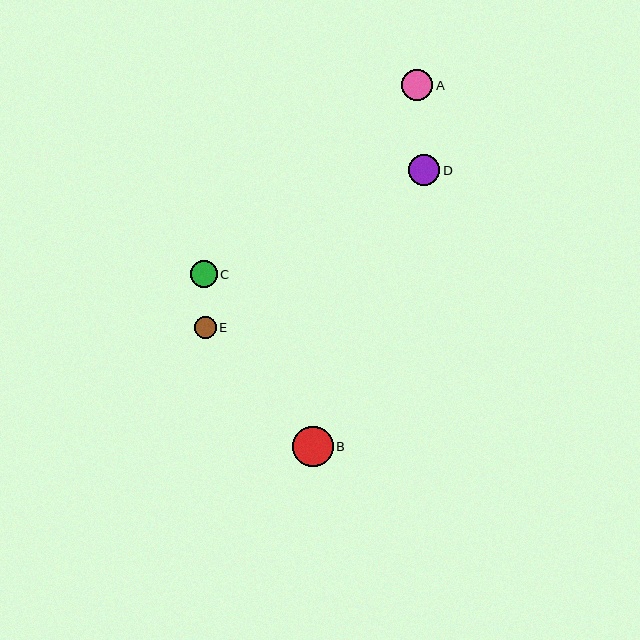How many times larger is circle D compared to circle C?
Circle D is approximately 1.2 times the size of circle C.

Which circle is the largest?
Circle B is the largest with a size of approximately 41 pixels.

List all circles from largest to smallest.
From largest to smallest: B, D, A, C, E.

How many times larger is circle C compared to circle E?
Circle C is approximately 1.2 times the size of circle E.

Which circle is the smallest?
Circle E is the smallest with a size of approximately 21 pixels.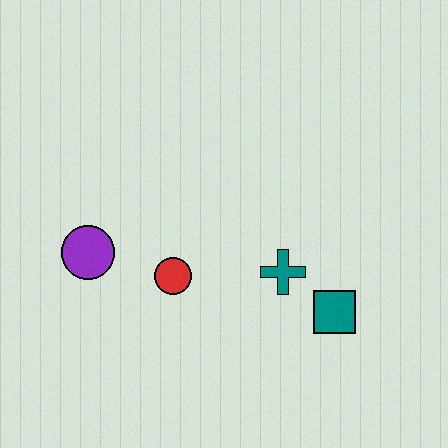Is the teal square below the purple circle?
Yes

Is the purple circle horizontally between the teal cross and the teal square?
No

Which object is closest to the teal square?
The teal cross is closest to the teal square.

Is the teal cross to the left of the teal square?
Yes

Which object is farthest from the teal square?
The purple circle is farthest from the teal square.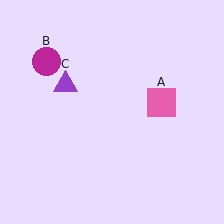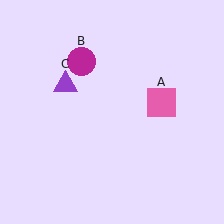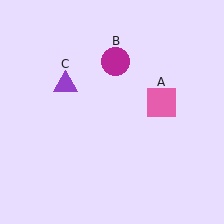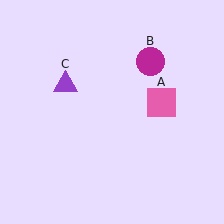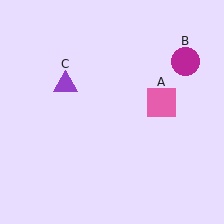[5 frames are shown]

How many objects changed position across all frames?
1 object changed position: magenta circle (object B).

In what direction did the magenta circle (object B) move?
The magenta circle (object B) moved right.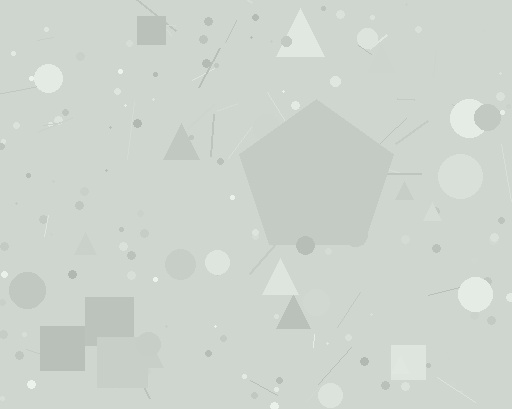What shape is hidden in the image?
A pentagon is hidden in the image.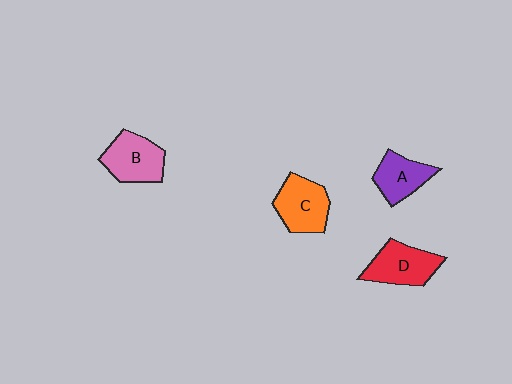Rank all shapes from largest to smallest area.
From largest to smallest: D (red), C (orange), B (pink), A (purple).